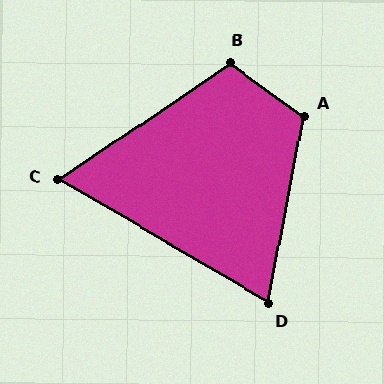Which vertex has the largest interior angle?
A, at approximately 116 degrees.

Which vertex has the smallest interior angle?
C, at approximately 64 degrees.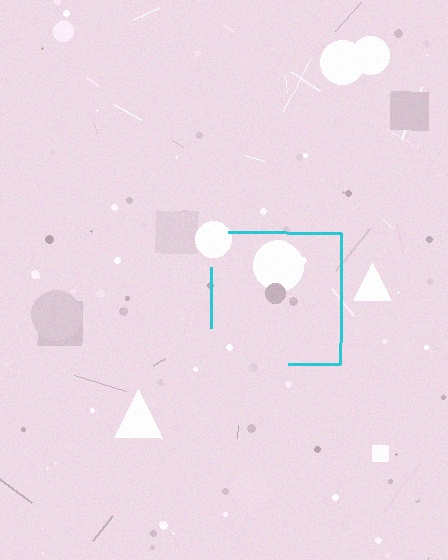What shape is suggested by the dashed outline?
The dashed outline suggests a square.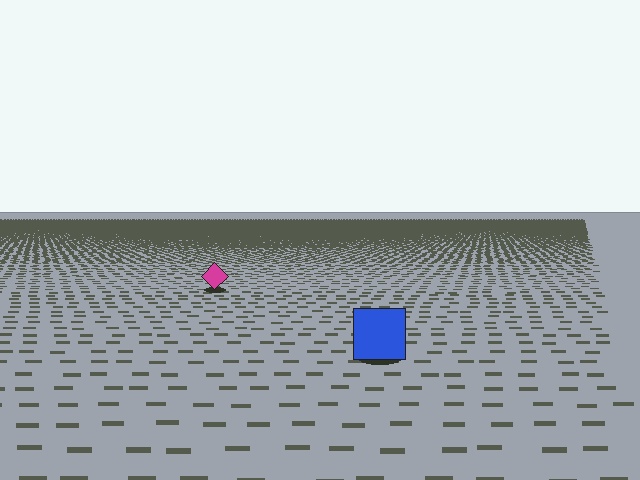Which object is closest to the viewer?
The blue square is closest. The texture marks near it are larger and more spread out.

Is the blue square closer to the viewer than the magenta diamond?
Yes. The blue square is closer — you can tell from the texture gradient: the ground texture is coarser near it.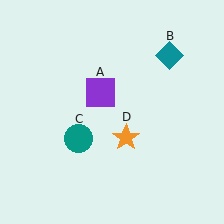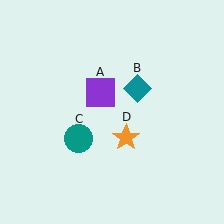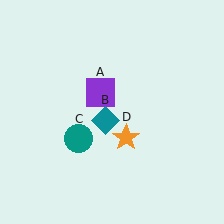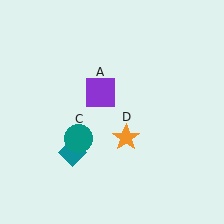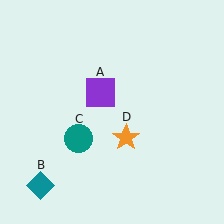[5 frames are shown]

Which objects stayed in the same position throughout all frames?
Purple square (object A) and teal circle (object C) and orange star (object D) remained stationary.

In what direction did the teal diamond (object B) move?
The teal diamond (object B) moved down and to the left.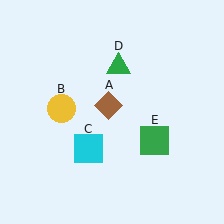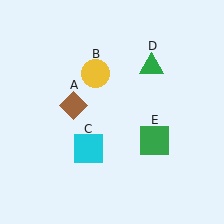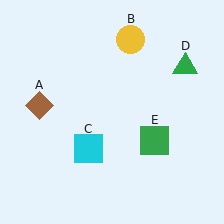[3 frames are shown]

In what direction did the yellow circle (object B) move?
The yellow circle (object B) moved up and to the right.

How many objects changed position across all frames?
3 objects changed position: brown diamond (object A), yellow circle (object B), green triangle (object D).